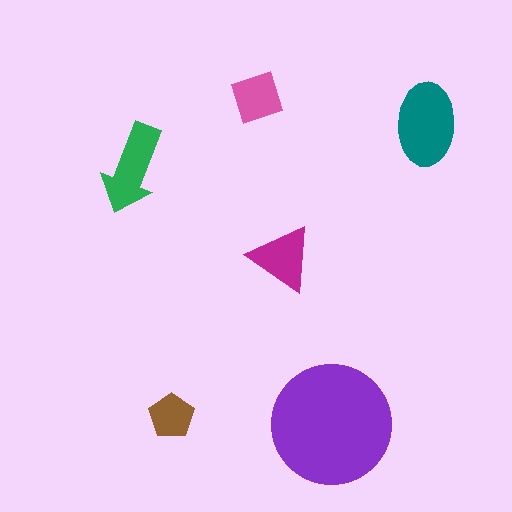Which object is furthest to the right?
The teal ellipse is rightmost.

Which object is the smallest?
The brown pentagon.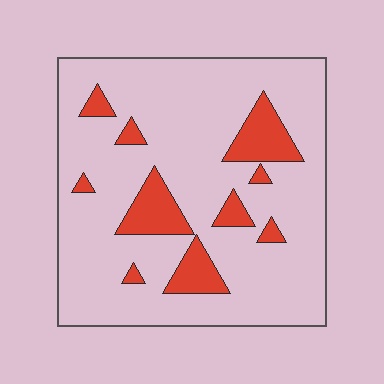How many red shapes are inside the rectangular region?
10.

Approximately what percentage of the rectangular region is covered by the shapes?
Approximately 15%.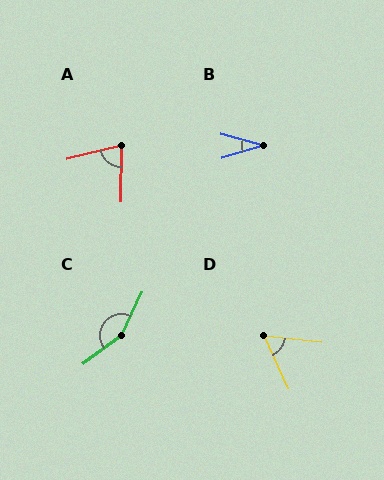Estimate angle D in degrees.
Approximately 59 degrees.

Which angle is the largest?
C, at approximately 152 degrees.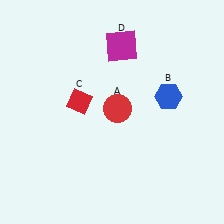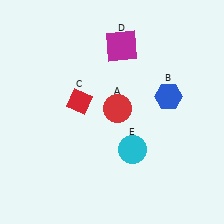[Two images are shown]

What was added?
A cyan circle (E) was added in Image 2.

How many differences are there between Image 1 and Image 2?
There is 1 difference between the two images.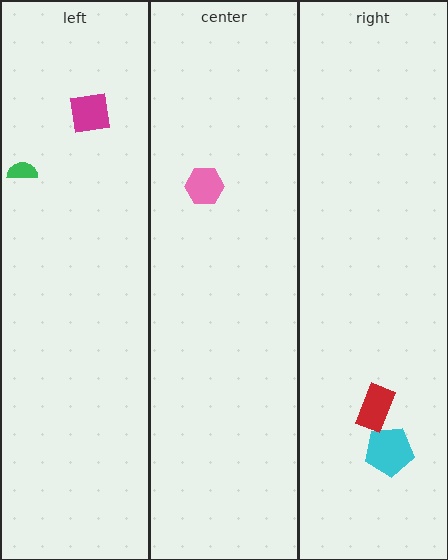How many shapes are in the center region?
1.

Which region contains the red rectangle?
The right region.